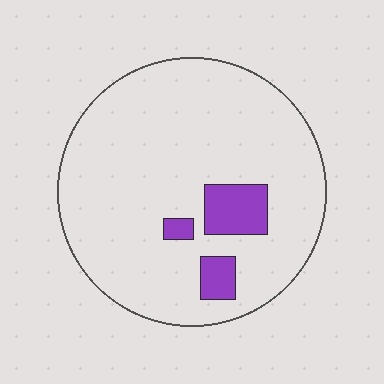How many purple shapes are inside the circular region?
3.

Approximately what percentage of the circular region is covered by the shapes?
Approximately 10%.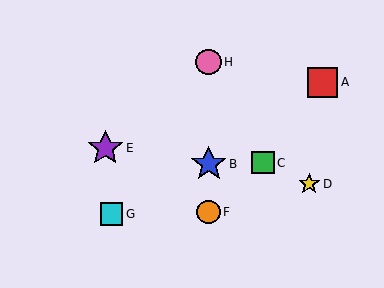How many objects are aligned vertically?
3 objects (B, F, H) are aligned vertically.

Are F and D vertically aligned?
No, F is at x≈209 and D is at x≈309.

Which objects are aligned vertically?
Objects B, F, H are aligned vertically.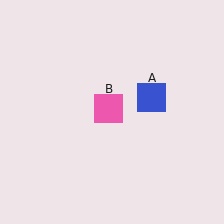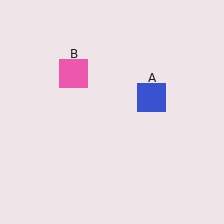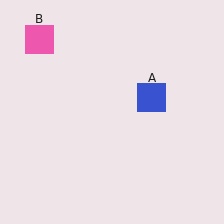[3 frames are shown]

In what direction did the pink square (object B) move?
The pink square (object B) moved up and to the left.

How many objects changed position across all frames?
1 object changed position: pink square (object B).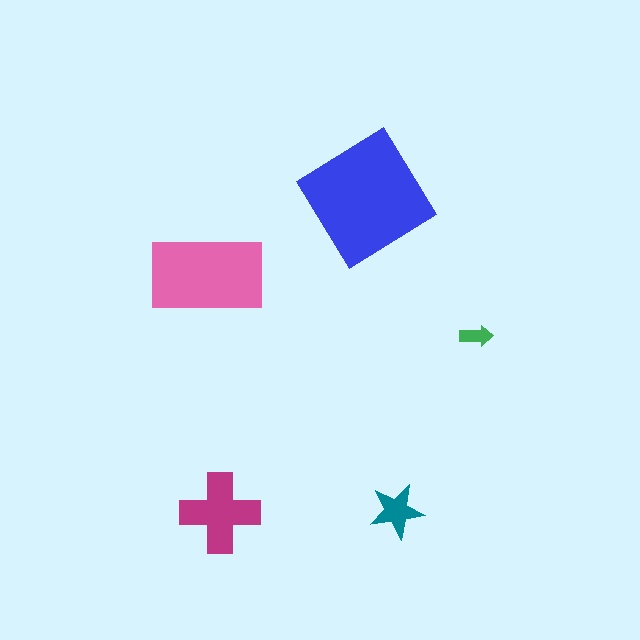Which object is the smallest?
The green arrow.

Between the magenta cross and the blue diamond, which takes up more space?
The blue diamond.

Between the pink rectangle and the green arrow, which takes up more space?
The pink rectangle.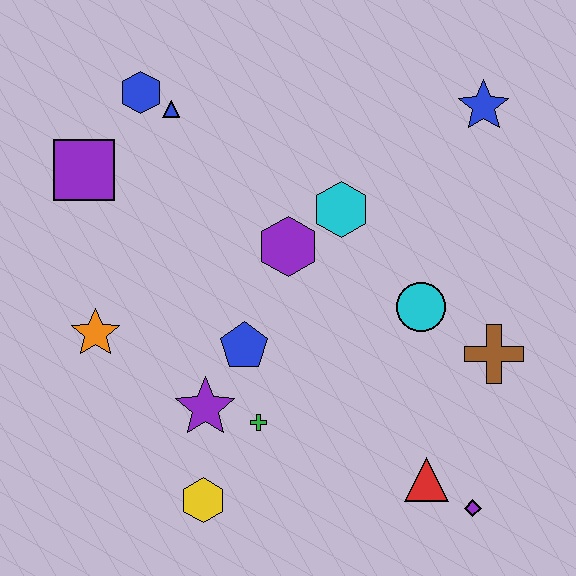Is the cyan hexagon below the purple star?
No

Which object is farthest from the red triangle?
The blue hexagon is farthest from the red triangle.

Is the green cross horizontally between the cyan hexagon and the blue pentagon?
Yes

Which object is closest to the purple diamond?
The red triangle is closest to the purple diamond.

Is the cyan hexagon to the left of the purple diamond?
Yes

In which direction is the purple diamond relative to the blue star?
The purple diamond is below the blue star.